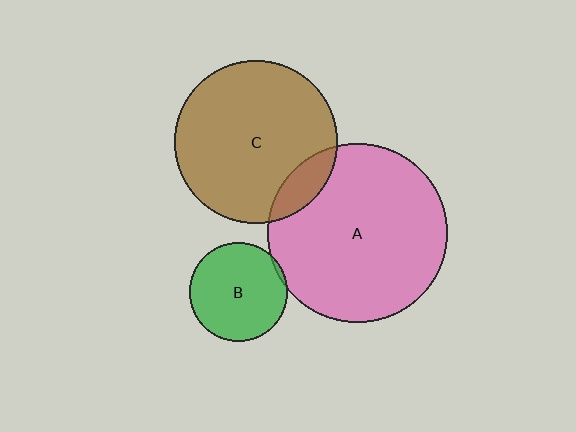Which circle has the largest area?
Circle A (pink).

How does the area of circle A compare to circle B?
Approximately 3.3 times.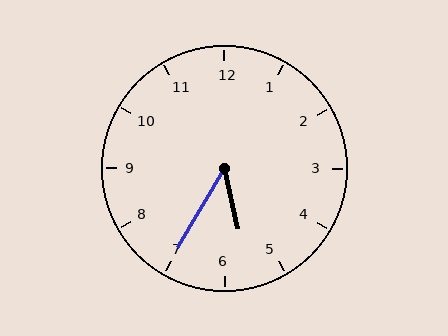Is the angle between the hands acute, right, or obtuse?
It is acute.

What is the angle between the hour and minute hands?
Approximately 42 degrees.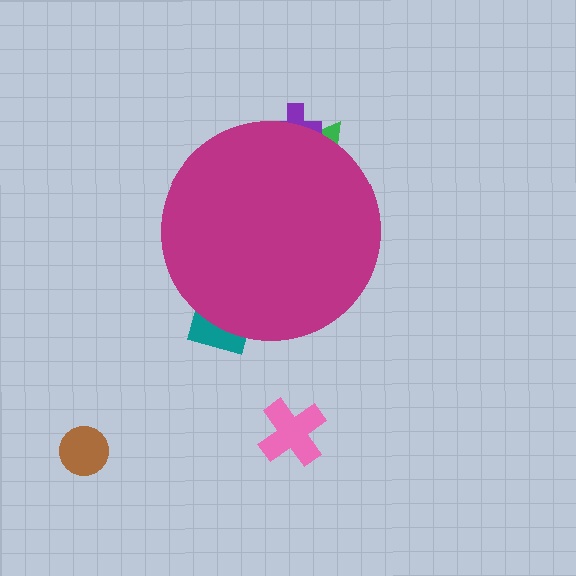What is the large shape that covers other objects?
A magenta circle.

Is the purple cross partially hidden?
Yes, the purple cross is partially hidden behind the magenta circle.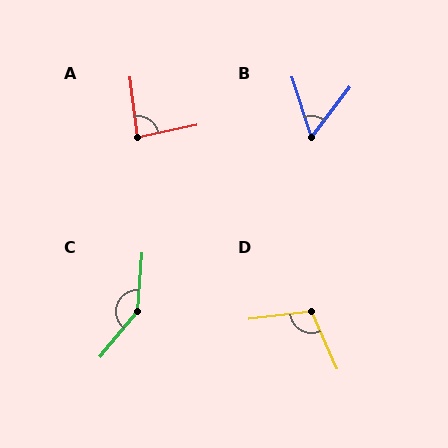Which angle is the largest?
C, at approximately 145 degrees.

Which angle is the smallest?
B, at approximately 55 degrees.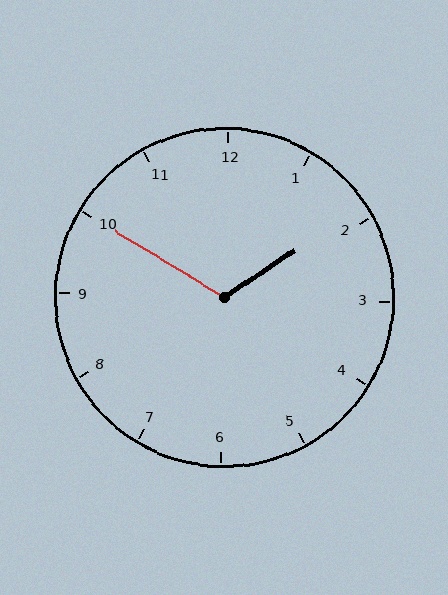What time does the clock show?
1:50.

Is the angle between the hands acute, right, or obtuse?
It is obtuse.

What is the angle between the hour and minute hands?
Approximately 115 degrees.